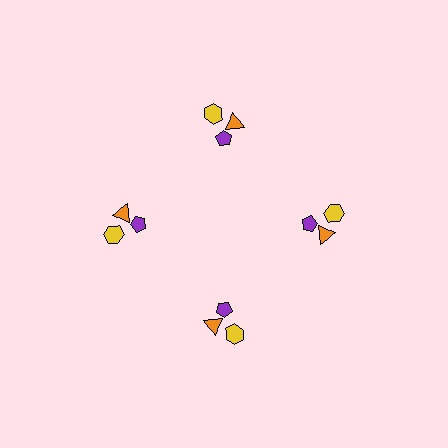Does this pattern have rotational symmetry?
Yes, this pattern has 4-fold rotational symmetry. It looks the same after rotating 90 degrees around the center.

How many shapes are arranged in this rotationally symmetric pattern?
There are 12 shapes, arranged in 4 groups of 3.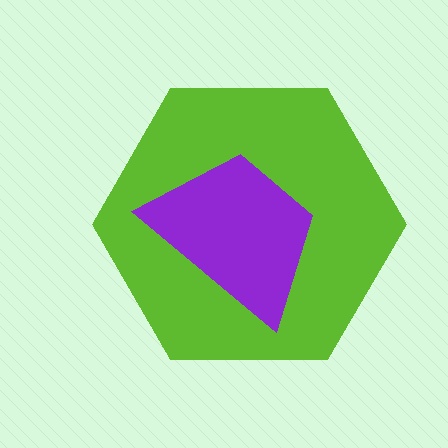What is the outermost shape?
The lime hexagon.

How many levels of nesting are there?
2.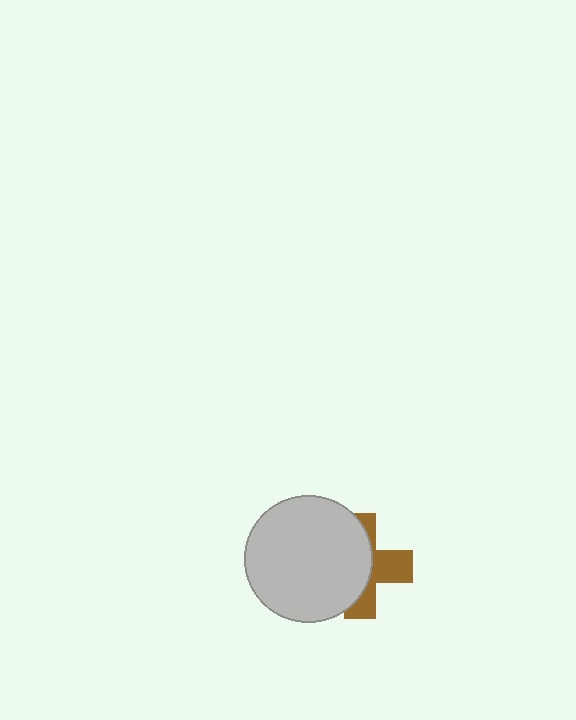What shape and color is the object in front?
The object in front is a light gray circle.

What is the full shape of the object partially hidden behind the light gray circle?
The partially hidden object is a brown cross.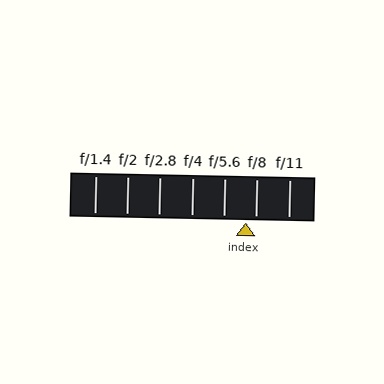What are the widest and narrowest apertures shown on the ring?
The widest aperture shown is f/1.4 and the narrowest is f/11.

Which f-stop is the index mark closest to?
The index mark is closest to f/8.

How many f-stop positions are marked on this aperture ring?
There are 7 f-stop positions marked.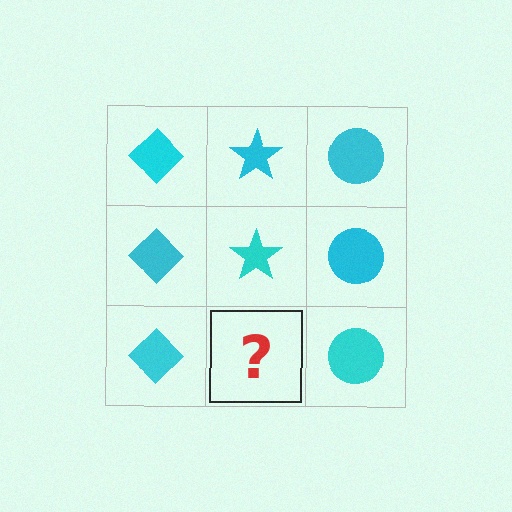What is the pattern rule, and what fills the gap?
The rule is that each column has a consistent shape. The gap should be filled with a cyan star.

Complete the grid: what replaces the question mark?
The question mark should be replaced with a cyan star.